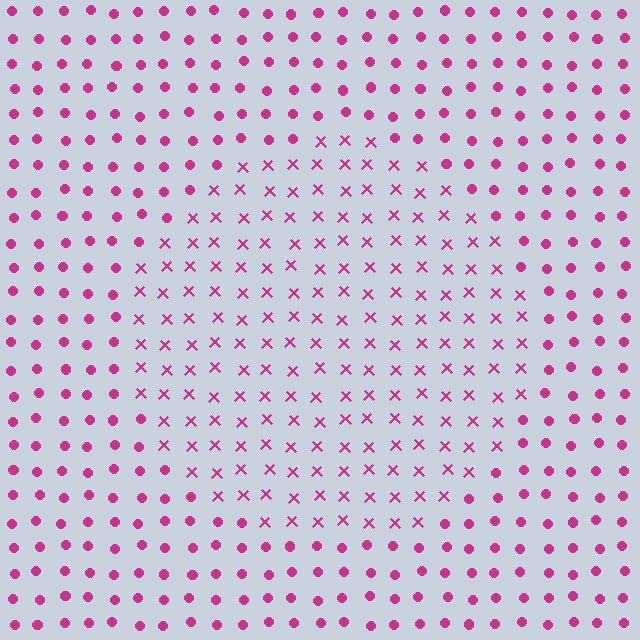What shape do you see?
I see a circle.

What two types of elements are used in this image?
The image uses X marks inside the circle region and circles outside it.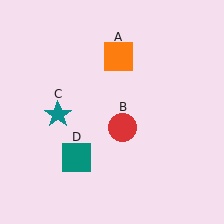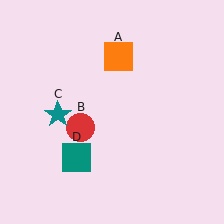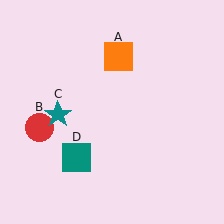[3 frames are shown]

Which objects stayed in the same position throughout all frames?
Orange square (object A) and teal star (object C) and teal square (object D) remained stationary.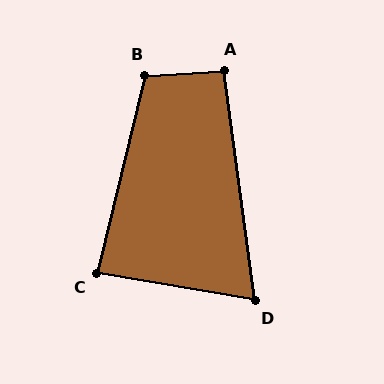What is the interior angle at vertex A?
Approximately 94 degrees (approximately right).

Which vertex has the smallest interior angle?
D, at approximately 73 degrees.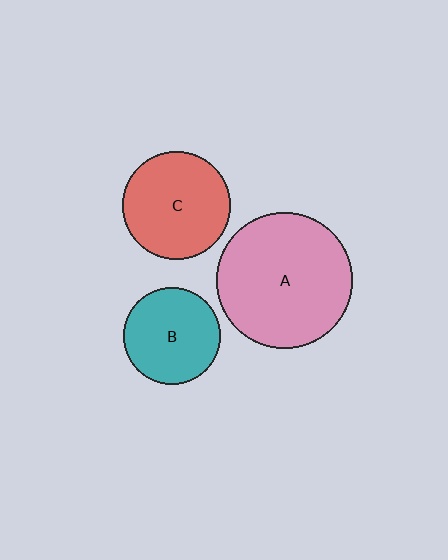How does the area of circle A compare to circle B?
Approximately 2.0 times.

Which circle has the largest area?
Circle A (pink).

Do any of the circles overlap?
No, none of the circles overlap.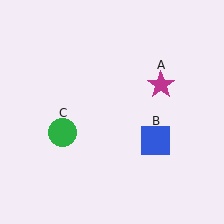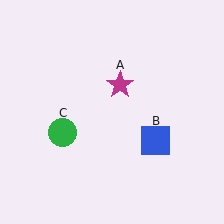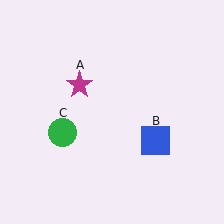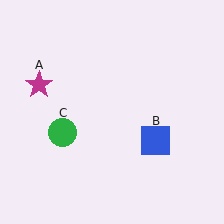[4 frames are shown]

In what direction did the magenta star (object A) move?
The magenta star (object A) moved left.